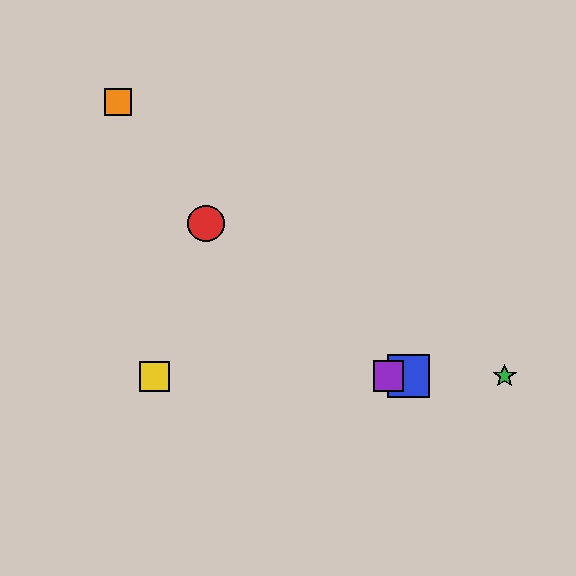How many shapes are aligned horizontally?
4 shapes (the blue square, the green star, the yellow square, the purple square) are aligned horizontally.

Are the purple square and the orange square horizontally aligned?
No, the purple square is at y≈376 and the orange square is at y≈102.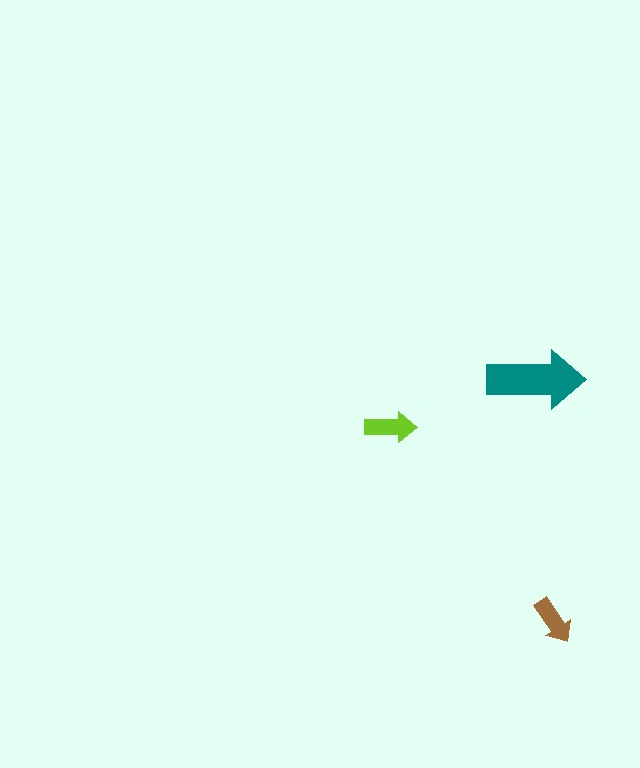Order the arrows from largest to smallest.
the teal one, the lime one, the brown one.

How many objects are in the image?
There are 3 objects in the image.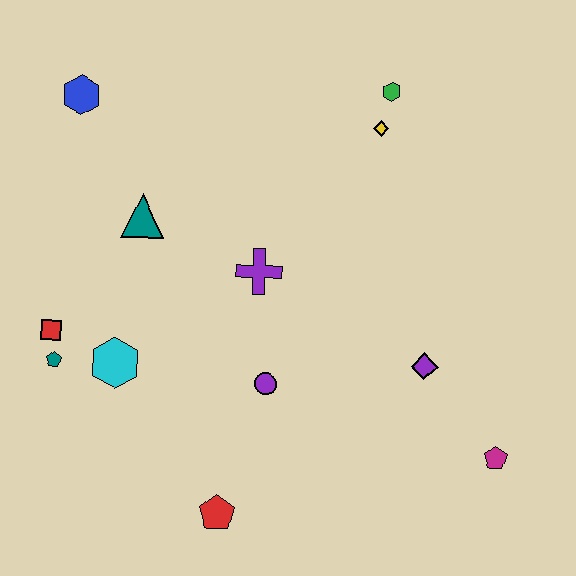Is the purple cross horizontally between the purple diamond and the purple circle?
No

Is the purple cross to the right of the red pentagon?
Yes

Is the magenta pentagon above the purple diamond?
No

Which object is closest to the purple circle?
The purple cross is closest to the purple circle.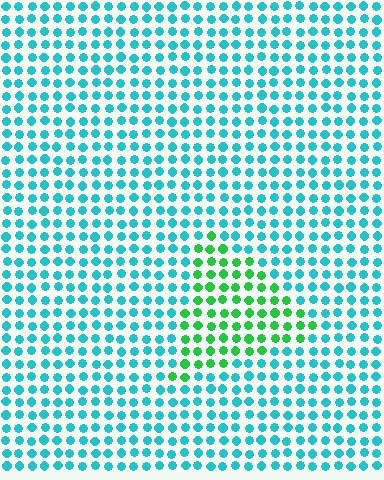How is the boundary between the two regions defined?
The boundary is defined purely by a slight shift in hue (about 51 degrees). Spacing, size, and orientation are identical on both sides.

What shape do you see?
I see a triangle.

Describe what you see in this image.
The image is filled with small cyan elements in a uniform arrangement. A triangle-shaped region is visible where the elements are tinted to a slightly different hue, forming a subtle color boundary.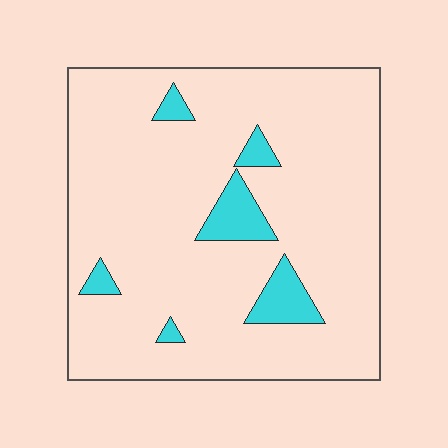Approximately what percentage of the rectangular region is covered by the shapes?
Approximately 10%.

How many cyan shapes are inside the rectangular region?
6.